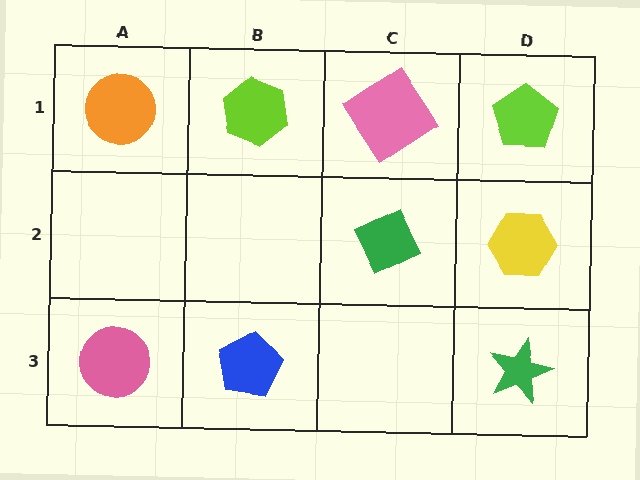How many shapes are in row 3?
3 shapes.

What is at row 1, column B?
A lime hexagon.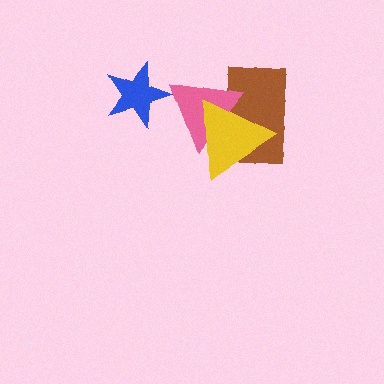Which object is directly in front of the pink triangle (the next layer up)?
The blue star is directly in front of the pink triangle.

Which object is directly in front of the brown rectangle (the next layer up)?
The pink triangle is directly in front of the brown rectangle.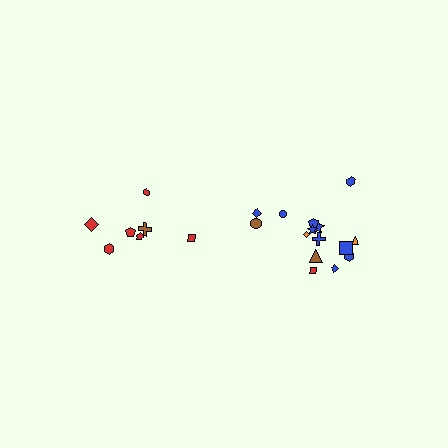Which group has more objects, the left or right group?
The right group.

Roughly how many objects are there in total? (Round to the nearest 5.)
Roughly 20 objects in total.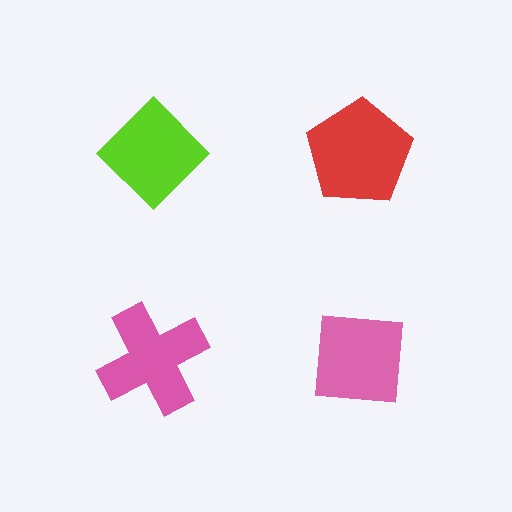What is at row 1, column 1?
A lime diamond.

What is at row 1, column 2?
A red pentagon.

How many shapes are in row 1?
2 shapes.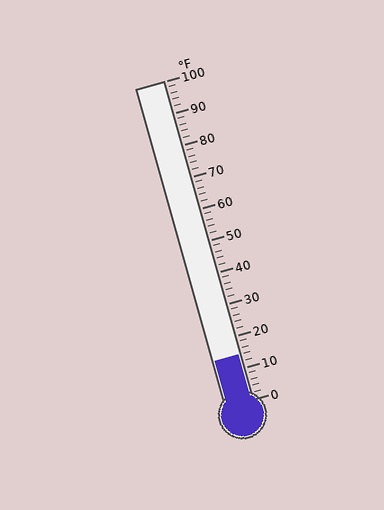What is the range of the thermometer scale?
The thermometer scale ranges from 0°F to 100°F.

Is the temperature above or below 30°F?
The temperature is below 30°F.